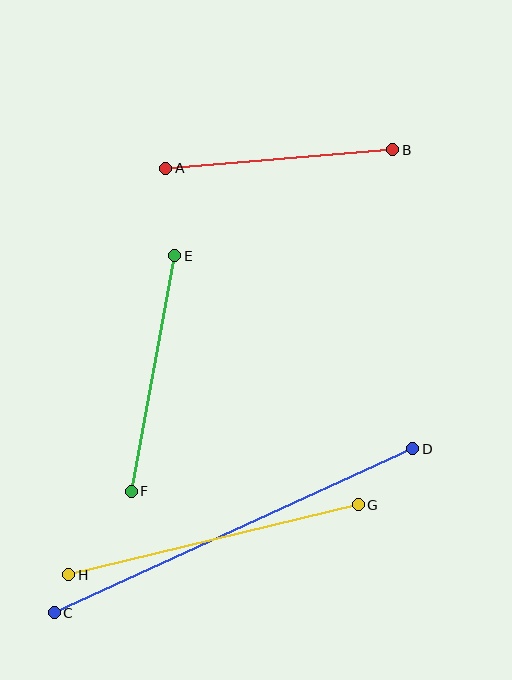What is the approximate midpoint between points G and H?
The midpoint is at approximately (213, 540) pixels.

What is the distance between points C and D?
The distance is approximately 394 pixels.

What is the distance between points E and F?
The distance is approximately 239 pixels.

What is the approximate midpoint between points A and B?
The midpoint is at approximately (279, 159) pixels.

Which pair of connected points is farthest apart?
Points C and D are farthest apart.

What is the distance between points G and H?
The distance is approximately 298 pixels.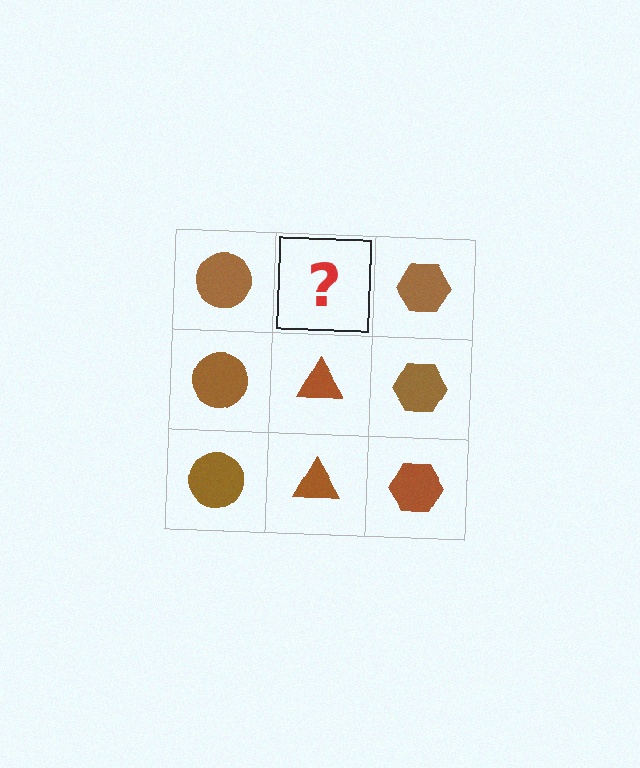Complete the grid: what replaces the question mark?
The question mark should be replaced with a brown triangle.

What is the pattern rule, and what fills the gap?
The rule is that each column has a consistent shape. The gap should be filled with a brown triangle.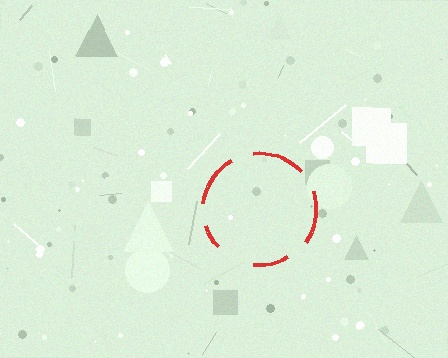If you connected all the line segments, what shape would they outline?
They would outline a circle.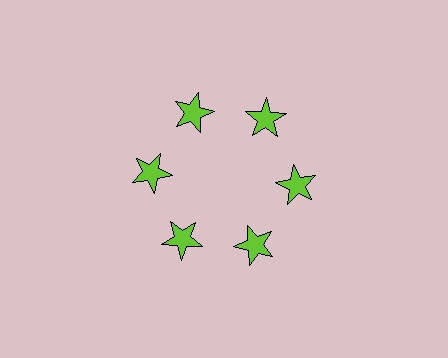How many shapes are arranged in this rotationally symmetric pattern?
There are 6 shapes, arranged in 6 groups of 1.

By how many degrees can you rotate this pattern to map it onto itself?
The pattern maps onto itself every 60 degrees of rotation.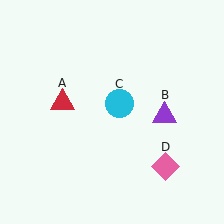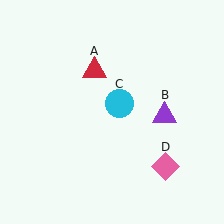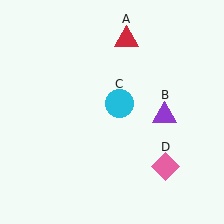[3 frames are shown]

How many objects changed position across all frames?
1 object changed position: red triangle (object A).